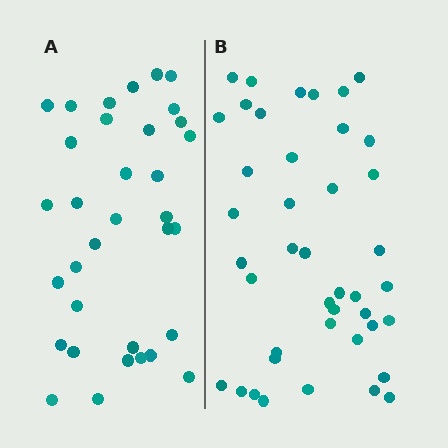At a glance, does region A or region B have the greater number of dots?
Region B (the right region) has more dots.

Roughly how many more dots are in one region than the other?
Region B has roughly 8 or so more dots than region A.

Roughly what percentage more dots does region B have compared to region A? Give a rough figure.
About 25% more.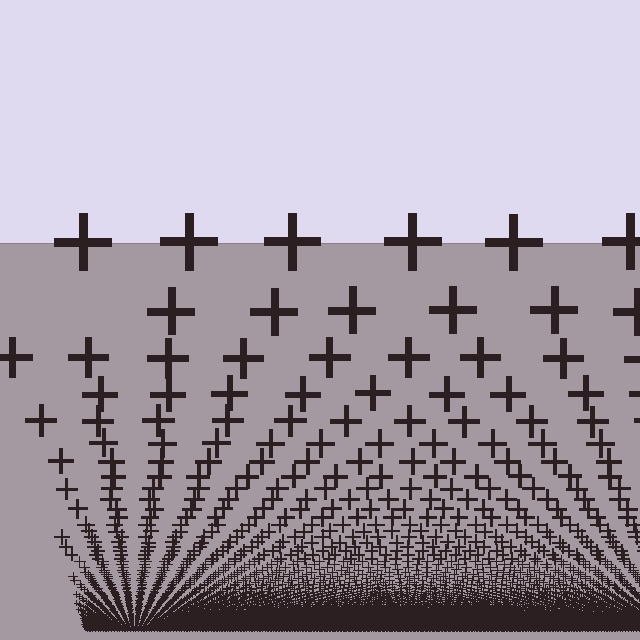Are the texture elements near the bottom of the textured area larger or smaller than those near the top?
Smaller. The gradient is inverted — elements near the bottom are smaller and denser.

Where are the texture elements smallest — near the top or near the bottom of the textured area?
Near the bottom.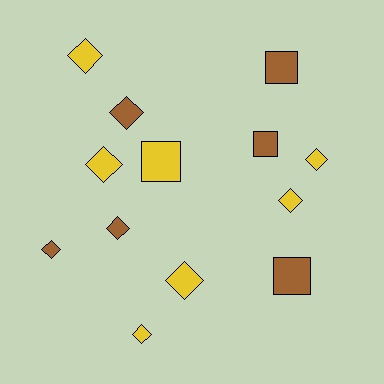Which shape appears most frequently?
Diamond, with 9 objects.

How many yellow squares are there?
There is 1 yellow square.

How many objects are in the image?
There are 13 objects.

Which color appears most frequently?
Yellow, with 7 objects.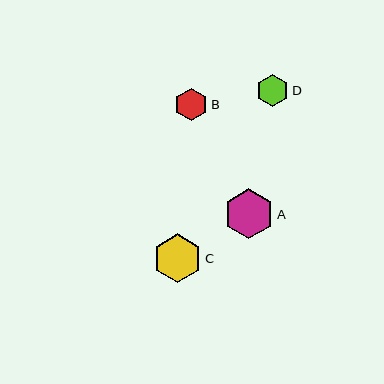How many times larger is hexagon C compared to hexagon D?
Hexagon C is approximately 1.5 times the size of hexagon D.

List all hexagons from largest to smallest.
From largest to smallest: A, C, B, D.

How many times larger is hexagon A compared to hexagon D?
Hexagon A is approximately 1.6 times the size of hexagon D.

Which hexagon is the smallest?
Hexagon D is the smallest with a size of approximately 32 pixels.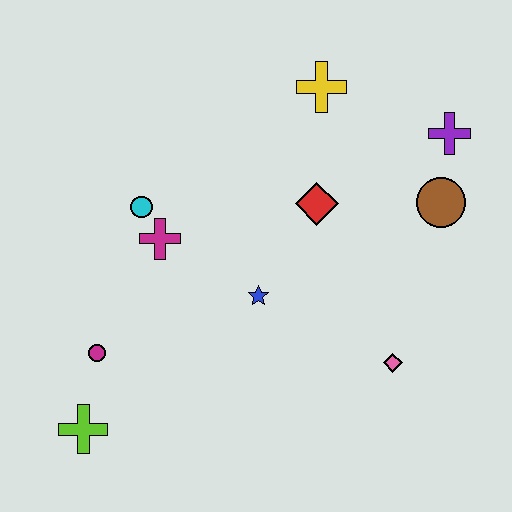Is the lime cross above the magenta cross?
No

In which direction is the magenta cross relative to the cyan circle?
The magenta cross is below the cyan circle.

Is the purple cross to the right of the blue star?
Yes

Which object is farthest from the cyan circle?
The purple cross is farthest from the cyan circle.